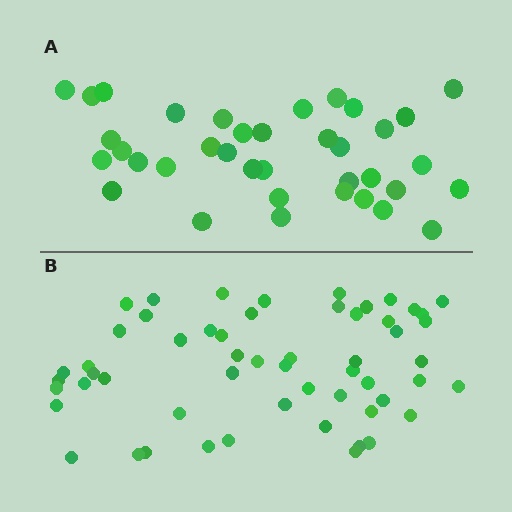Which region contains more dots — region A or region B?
Region B (the bottom region) has more dots.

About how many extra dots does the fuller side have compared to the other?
Region B has approximately 20 more dots than region A.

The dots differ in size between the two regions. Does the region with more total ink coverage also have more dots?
No. Region A has more total ink coverage because its dots are larger, but region B actually contains more individual dots. Total area can be misleading — the number of items is what matters here.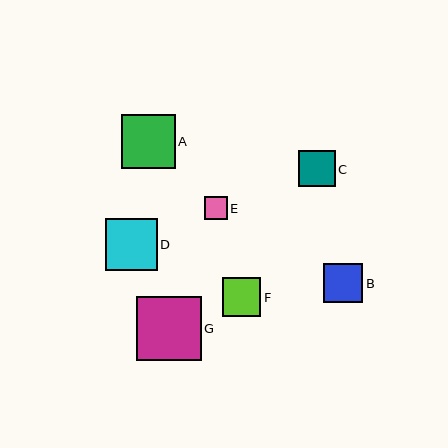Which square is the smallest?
Square E is the smallest with a size of approximately 23 pixels.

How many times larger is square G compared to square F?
Square G is approximately 1.7 times the size of square F.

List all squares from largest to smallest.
From largest to smallest: G, A, D, B, F, C, E.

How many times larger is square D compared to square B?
Square D is approximately 1.3 times the size of square B.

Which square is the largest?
Square G is the largest with a size of approximately 65 pixels.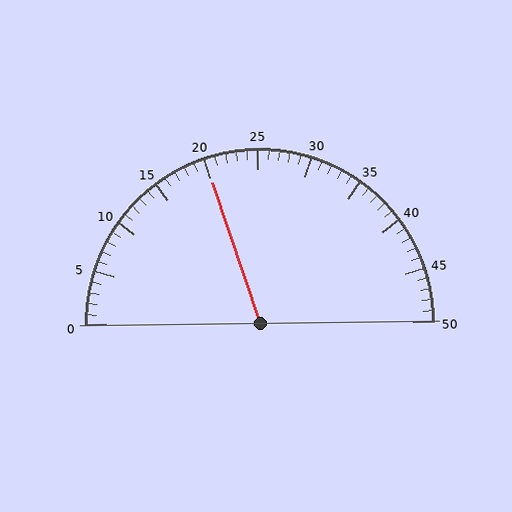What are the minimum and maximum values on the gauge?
The gauge ranges from 0 to 50.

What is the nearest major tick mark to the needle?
The nearest major tick mark is 20.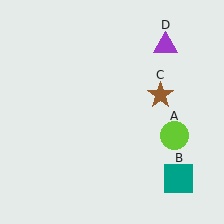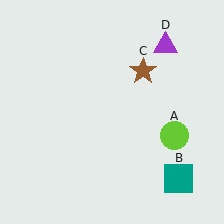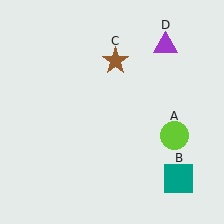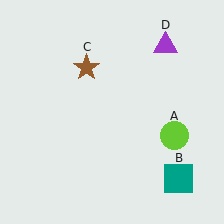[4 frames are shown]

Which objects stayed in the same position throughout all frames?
Lime circle (object A) and teal square (object B) and purple triangle (object D) remained stationary.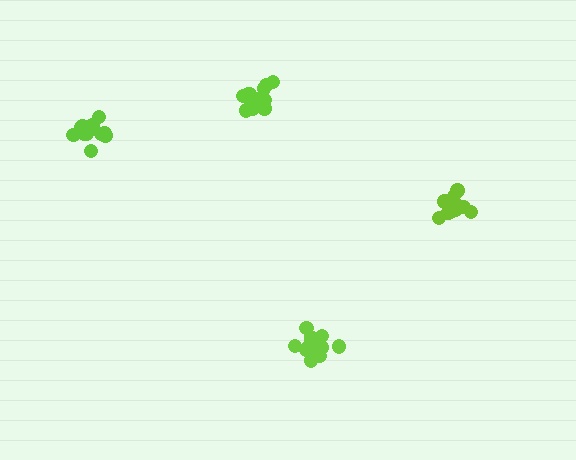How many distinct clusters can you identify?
There are 4 distinct clusters.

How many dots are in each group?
Group 1: 13 dots, Group 2: 11 dots, Group 3: 12 dots, Group 4: 13 dots (49 total).